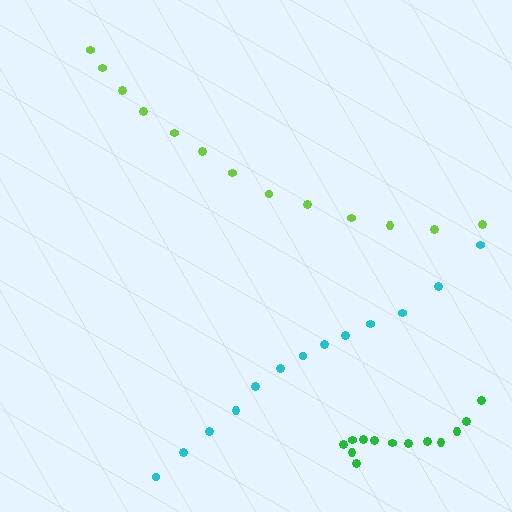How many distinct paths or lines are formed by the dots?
There are 3 distinct paths.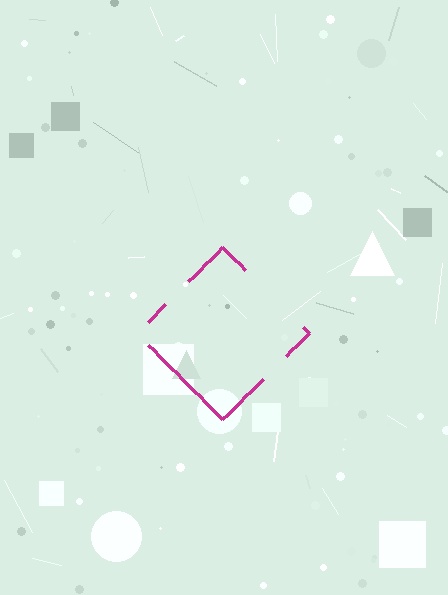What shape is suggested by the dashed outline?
The dashed outline suggests a diamond.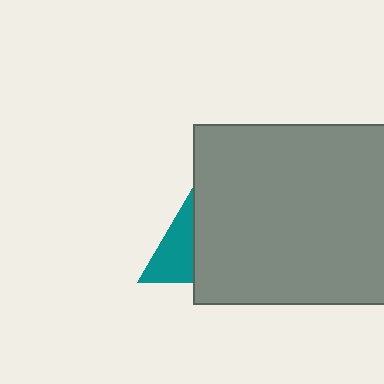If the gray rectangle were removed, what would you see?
You would see the complete teal triangle.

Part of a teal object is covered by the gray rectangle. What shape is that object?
It is a triangle.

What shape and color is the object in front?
The object in front is a gray rectangle.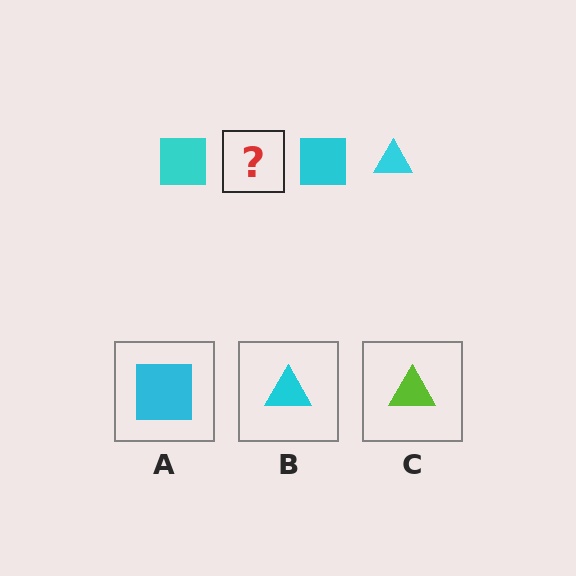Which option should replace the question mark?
Option B.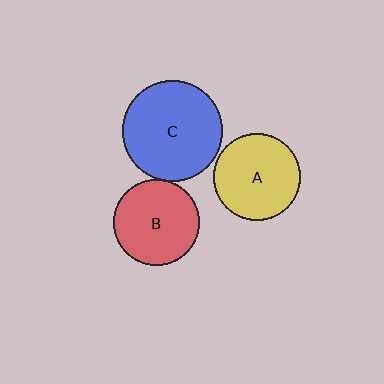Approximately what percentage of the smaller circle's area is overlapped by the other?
Approximately 5%.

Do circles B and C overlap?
Yes.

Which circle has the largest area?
Circle C (blue).